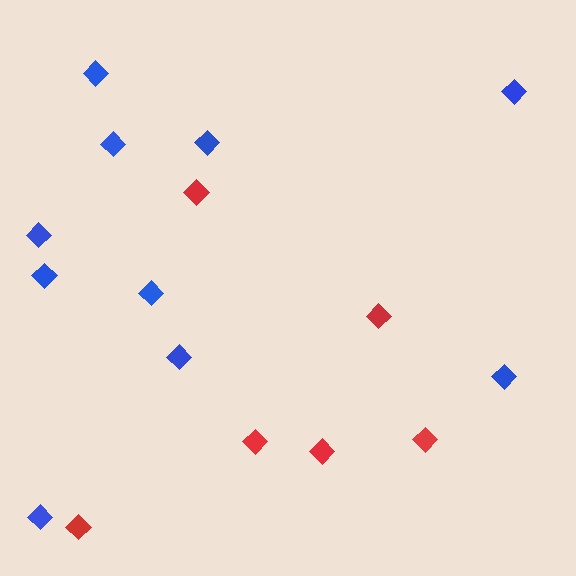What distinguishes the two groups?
There are 2 groups: one group of red diamonds (6) and one group of blue diamonds (10).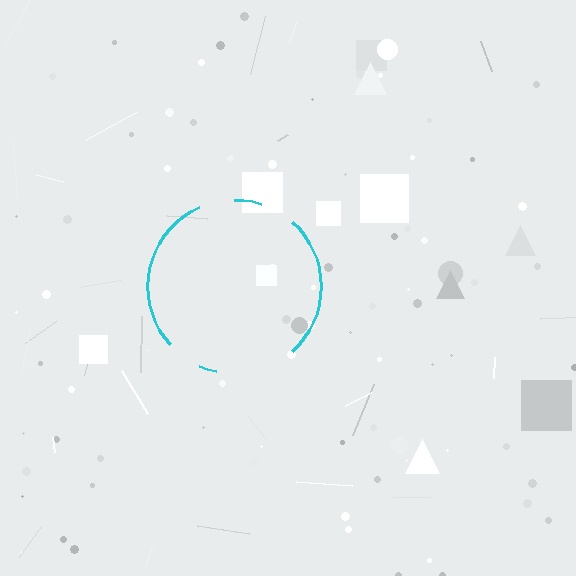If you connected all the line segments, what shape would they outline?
They would outline a circle.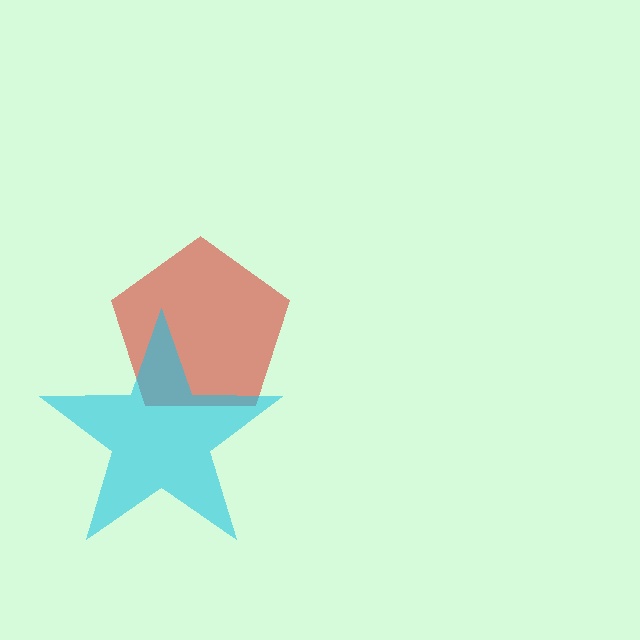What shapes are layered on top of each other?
The layered shapes are: a red pentagon, a cyan star.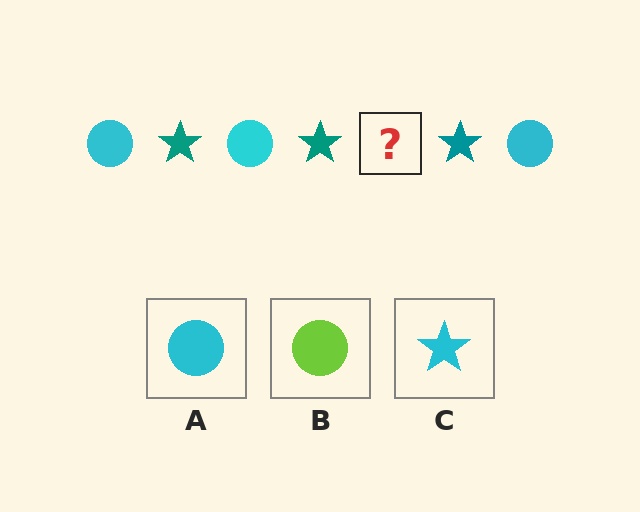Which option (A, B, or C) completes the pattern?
A.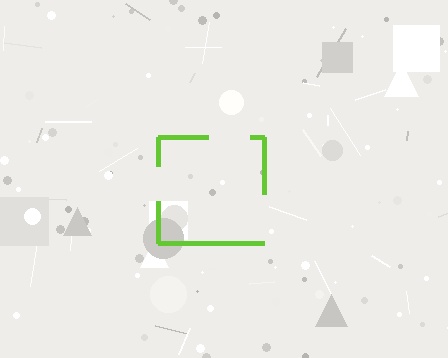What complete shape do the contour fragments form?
The contour fragments form a square.